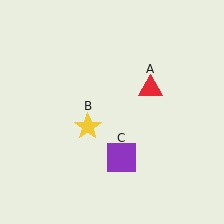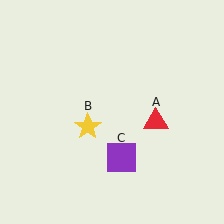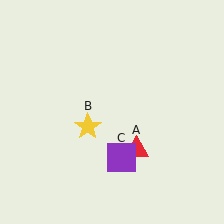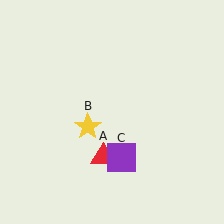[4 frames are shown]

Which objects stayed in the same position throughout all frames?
Yellow star (object B) and purple square (object C) remained stationary.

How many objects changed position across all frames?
1 object changed position: red triangle (object A).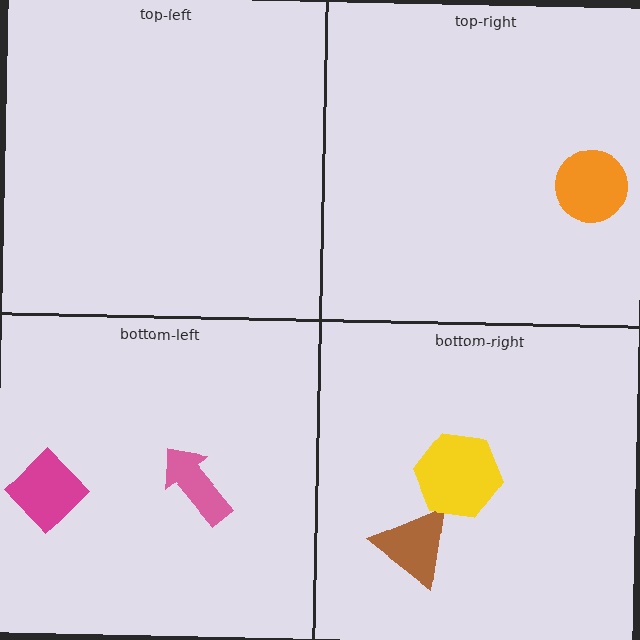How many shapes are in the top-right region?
1.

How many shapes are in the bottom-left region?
2.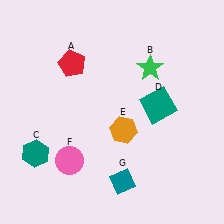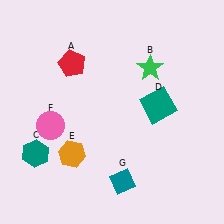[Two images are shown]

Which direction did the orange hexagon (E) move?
The orange hexagon (E) moved left.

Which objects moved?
The objects that moved are: the orange hexagon (E), the pink circle (F).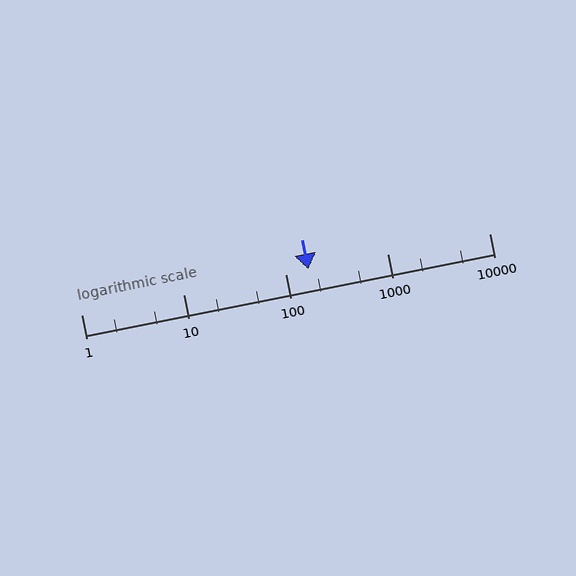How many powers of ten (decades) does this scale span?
The scale spans 4 decades, from 1 to 10000.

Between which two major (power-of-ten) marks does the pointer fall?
The pointer is between 100 and 1000.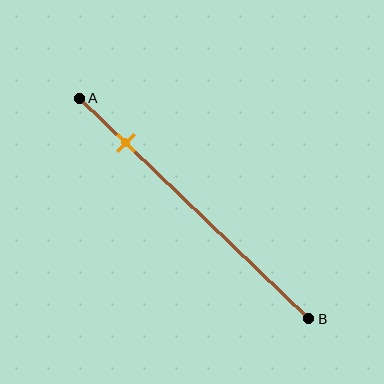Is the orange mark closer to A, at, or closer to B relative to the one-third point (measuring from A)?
The orange mark is closer to point A than the one-third point of segment AB.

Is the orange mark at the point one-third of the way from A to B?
No, the mark is at about 20% from A, not at the 33% one-third point.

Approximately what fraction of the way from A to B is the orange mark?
The orange mark is approximately 20% of the way from A to B.